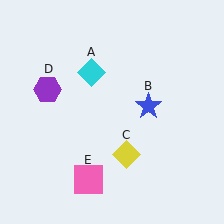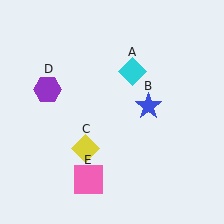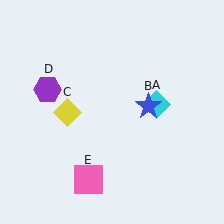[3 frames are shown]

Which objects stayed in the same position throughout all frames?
Blue star (object B) and purple hexagon (object D) and pink square (object E) remained stationary.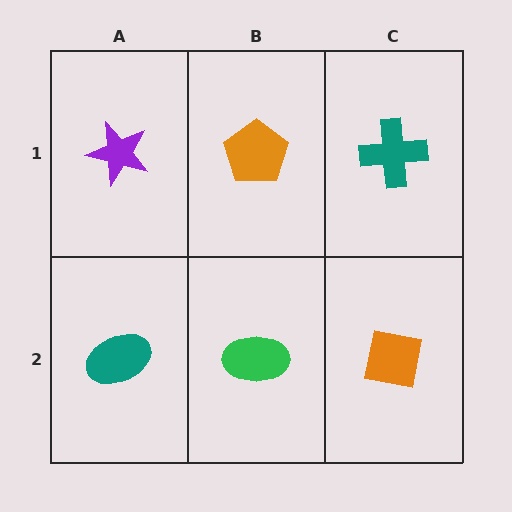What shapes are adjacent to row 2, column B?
An orange pentagon (row 1, column B), a teal ellipse (row 2, column A), an orange square (row 2, column C).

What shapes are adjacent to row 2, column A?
A purple star (row 1, column A), a green ellipse (row 2, column B).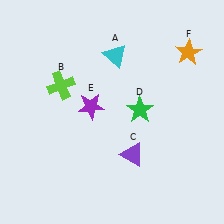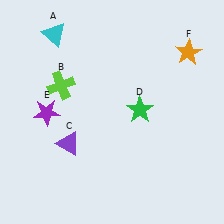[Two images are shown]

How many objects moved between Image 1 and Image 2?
3 objects moved between the two images.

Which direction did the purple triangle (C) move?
The purple triangle (C) moved left.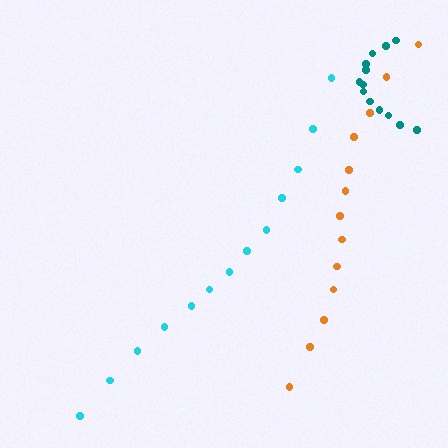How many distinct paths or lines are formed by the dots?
There are 3 distinct paths.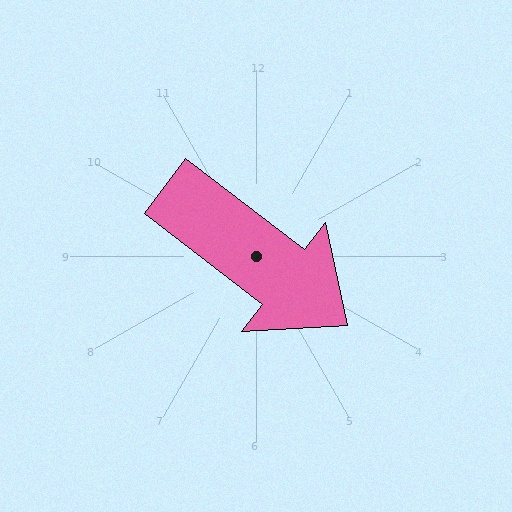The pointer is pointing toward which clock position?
Roughly 4 o'clock.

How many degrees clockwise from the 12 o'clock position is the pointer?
Approximately 127 degrees.